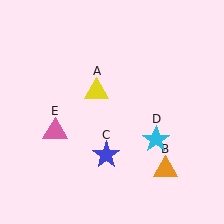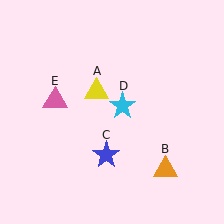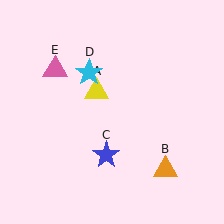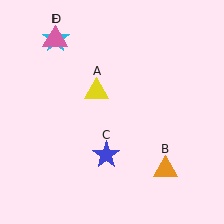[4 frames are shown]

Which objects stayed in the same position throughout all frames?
Yellow triangle (object A) and orange triangle (object B) and blue star (object C) remained stationary.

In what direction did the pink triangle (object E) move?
The pink triangle (object E) moved up.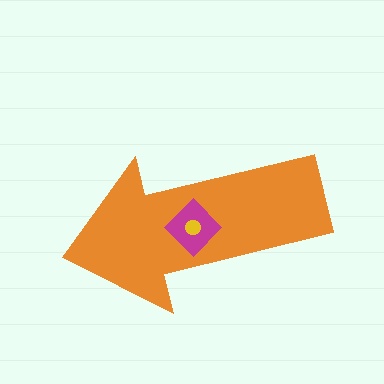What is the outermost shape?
The orange arrow.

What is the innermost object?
The yellow circle.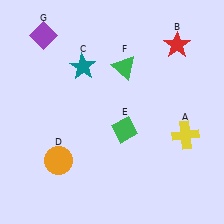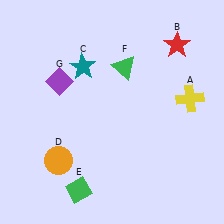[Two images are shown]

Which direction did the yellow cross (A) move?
The yellow cross (A) moved up.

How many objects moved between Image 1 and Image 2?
3 objects moved between the two images.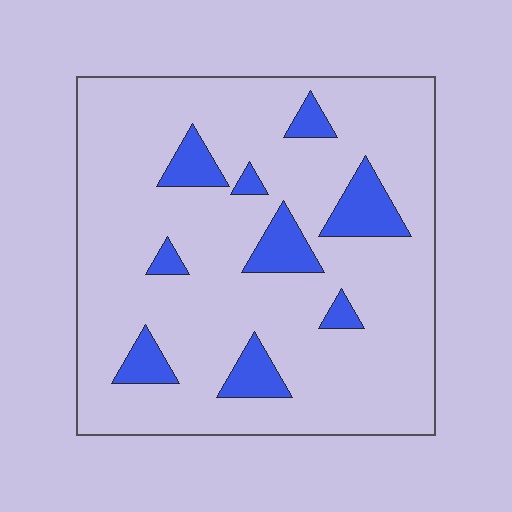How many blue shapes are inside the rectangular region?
9.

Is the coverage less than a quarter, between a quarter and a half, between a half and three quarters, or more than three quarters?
Less than a quarter.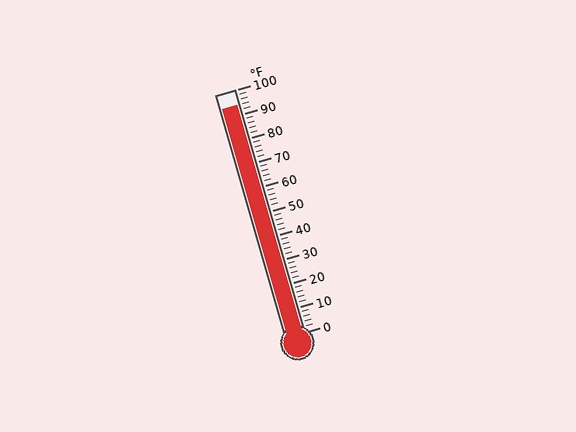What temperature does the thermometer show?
The thermometer shows approximately 94°F.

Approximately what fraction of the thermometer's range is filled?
The thermometer is filled to approximately 95% of its range.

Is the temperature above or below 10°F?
The temperature is above 10°F.